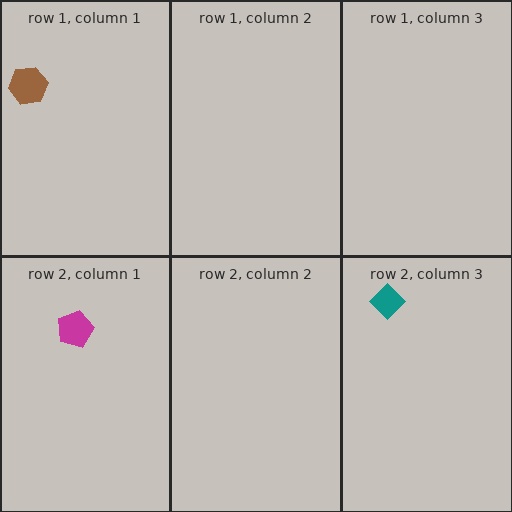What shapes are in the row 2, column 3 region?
The teal diamond.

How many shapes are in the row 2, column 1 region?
1.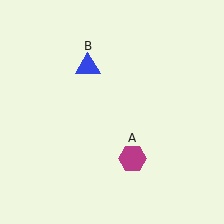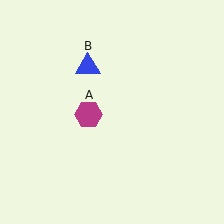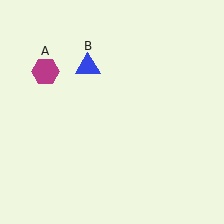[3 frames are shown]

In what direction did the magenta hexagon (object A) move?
The magenta hexagon (object A) moved up and to the left.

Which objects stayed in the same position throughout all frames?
Blue triangle (object B) remained stationary.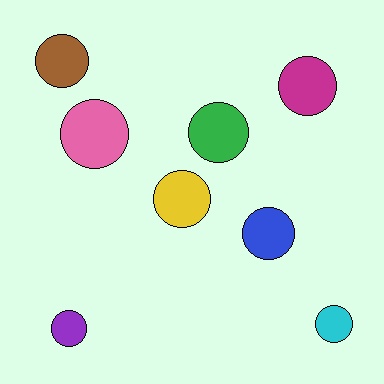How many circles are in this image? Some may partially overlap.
There are 8 circles.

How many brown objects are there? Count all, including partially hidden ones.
There is 1 brown object.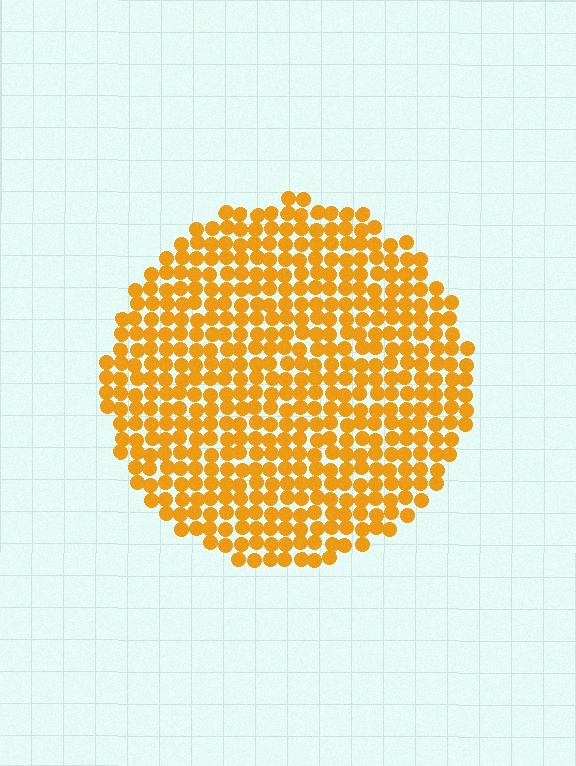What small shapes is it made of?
It is made of small circles.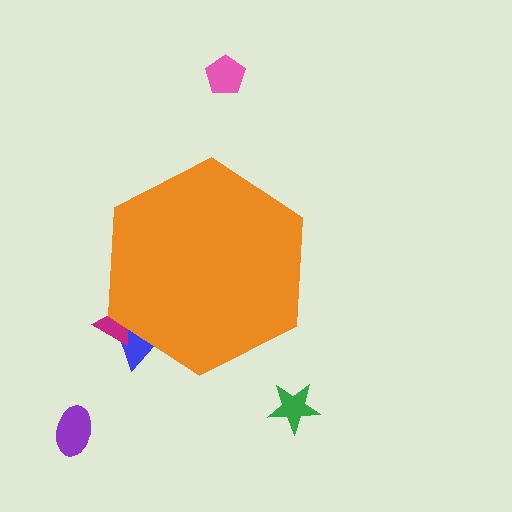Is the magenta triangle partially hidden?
Yes, the magenta triangle is partially hidden behind the orange hexagon.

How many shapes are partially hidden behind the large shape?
2 shapes are partially hidden.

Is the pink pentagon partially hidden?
No, the pink pentagon is fully visible.